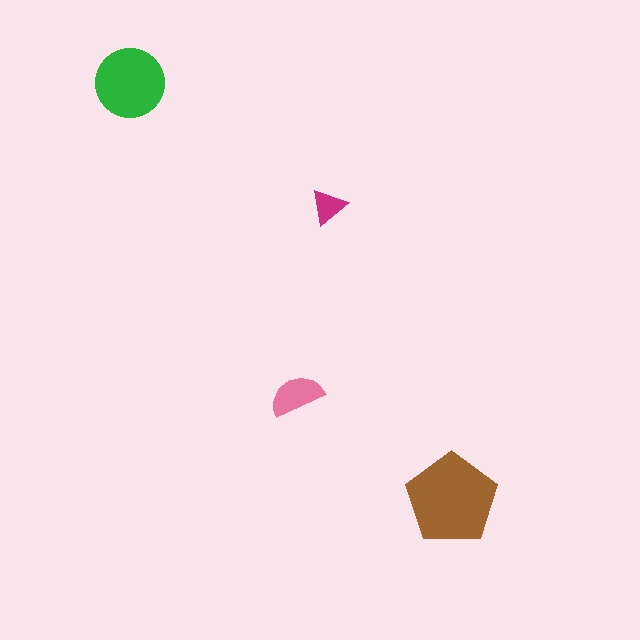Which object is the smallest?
The magenta triangle.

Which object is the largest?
The brown pentagon.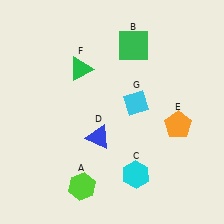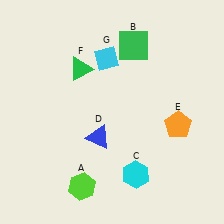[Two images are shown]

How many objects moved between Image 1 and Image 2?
1 object moved between the two images.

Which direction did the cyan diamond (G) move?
The cyan diamond (G) moved up.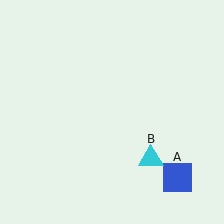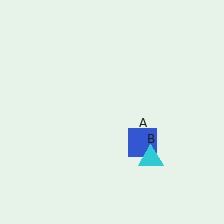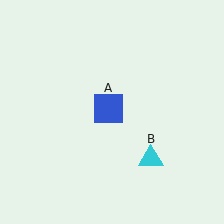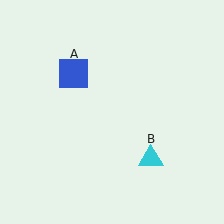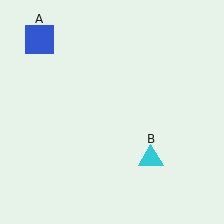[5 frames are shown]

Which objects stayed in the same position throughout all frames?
Cyan triangle (object B) remained stationary.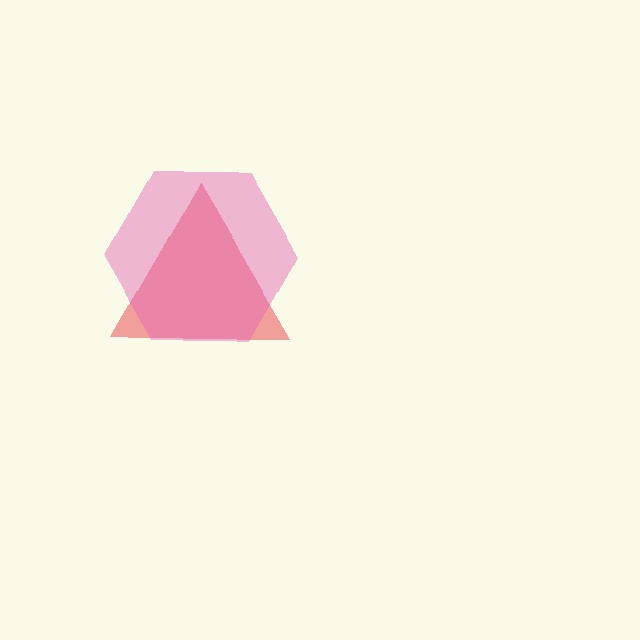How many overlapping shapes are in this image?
There are 2 overlapping shapes in the image.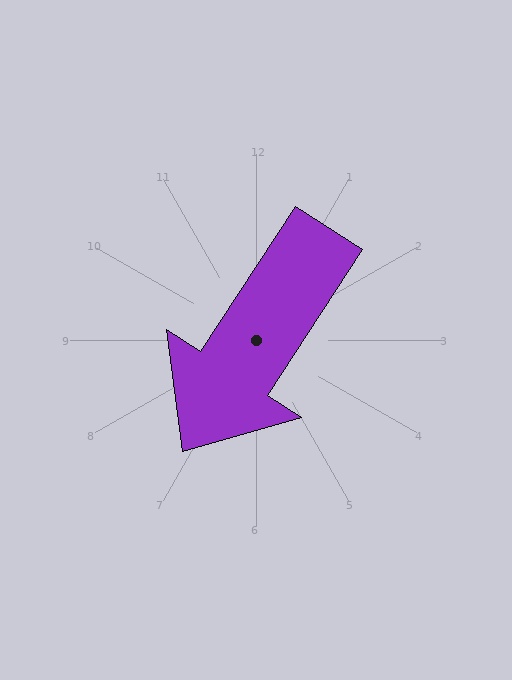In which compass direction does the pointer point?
Southwest.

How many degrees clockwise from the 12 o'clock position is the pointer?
Approximately 213 degrees.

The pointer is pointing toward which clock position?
Roughly 7 o'clock.